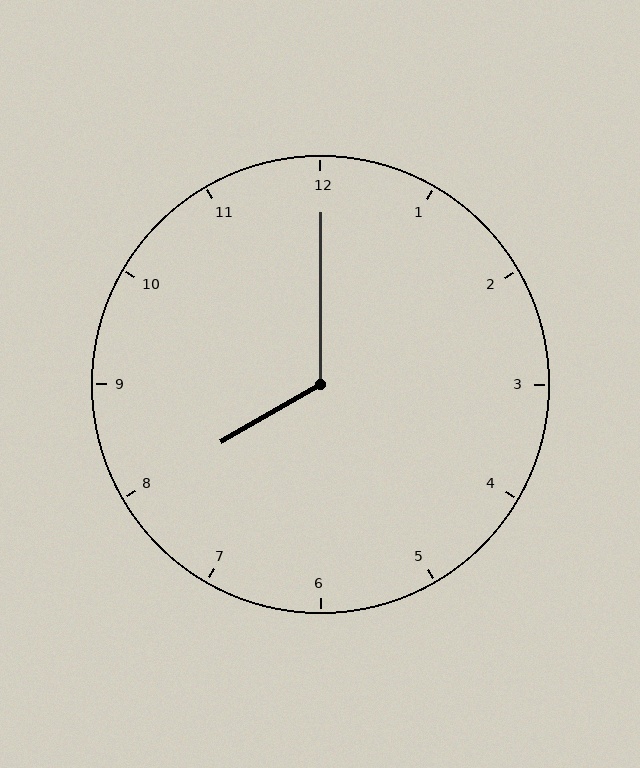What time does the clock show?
8:00.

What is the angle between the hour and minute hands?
Approximately 120 degrees.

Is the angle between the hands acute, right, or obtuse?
It is obtuse.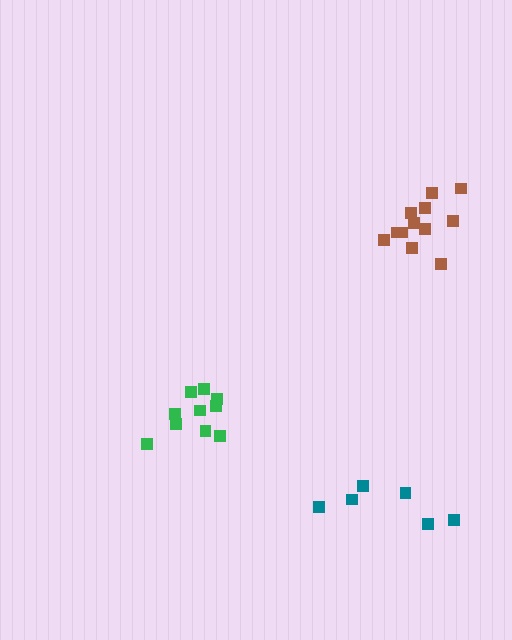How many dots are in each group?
Group 1: 6 dots, Group 2: 10 dots, Group 3: 12 dots (28 total).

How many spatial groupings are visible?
There are 3 spatial groupings.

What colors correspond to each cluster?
The clusters are colored: teal, green, brown.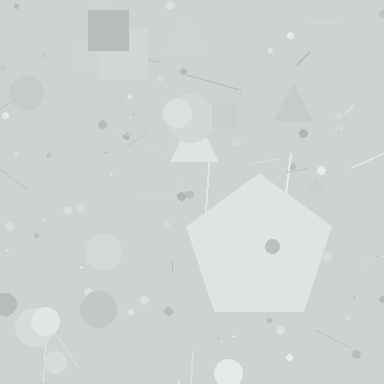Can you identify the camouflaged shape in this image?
The camouflaged shape is a pentagon.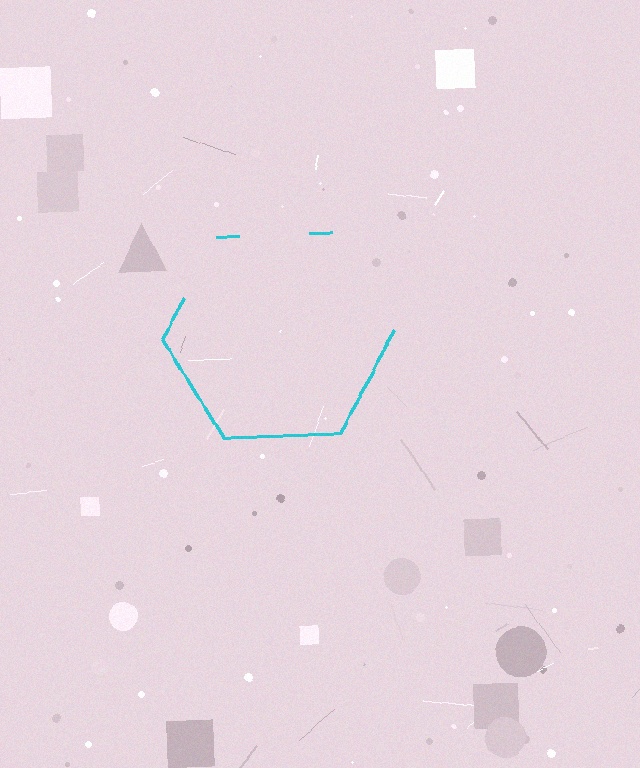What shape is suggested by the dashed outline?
The dashed outline suggests a hexagon.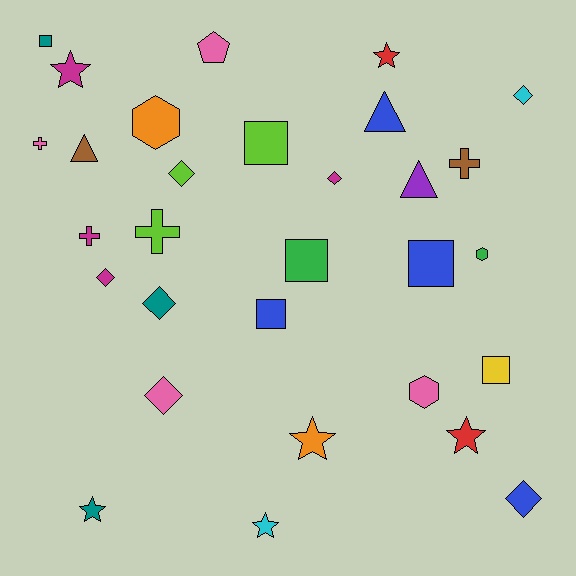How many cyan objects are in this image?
There are 2 cyan objects.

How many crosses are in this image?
There are 4 crosses.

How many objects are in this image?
There are 30 objects.